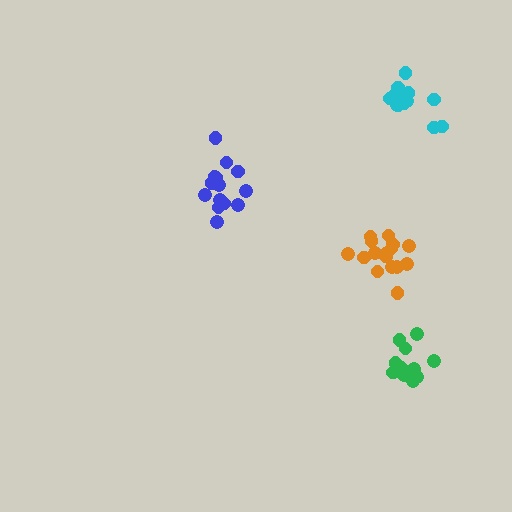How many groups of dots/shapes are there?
There are 4 groups.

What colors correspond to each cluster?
The clusters are colored: blue, cyan, green, orange.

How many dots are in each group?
Group 1: 14 dots, Group 2: 14 dots, Group 3: 12 dots, Group 4: 16 dots (56 total).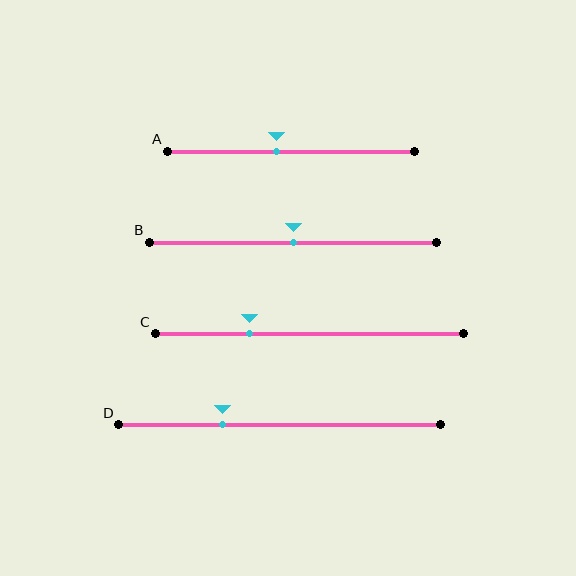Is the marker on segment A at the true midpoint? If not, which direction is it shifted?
No, the marker on segment A is shifted to the left by about 6% of the segment length.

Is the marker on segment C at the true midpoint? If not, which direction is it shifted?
No, the marker on segment C is shifted to the left by about 20% of the segment length.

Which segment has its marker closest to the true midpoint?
Segment B has its marker closest to the true midpoint.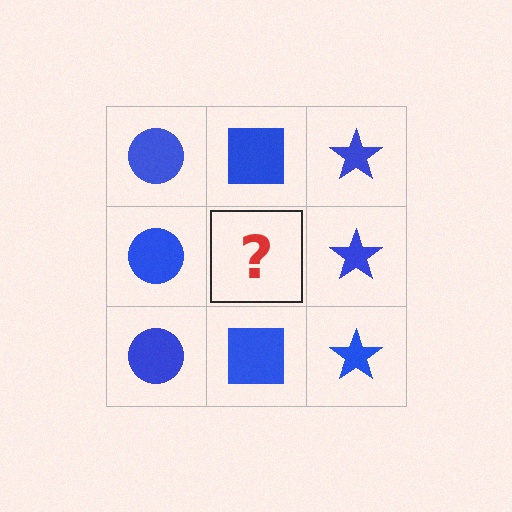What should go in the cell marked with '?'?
The missing cell should contain a blue square.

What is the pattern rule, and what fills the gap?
The rule is that each column has a consistent shape. The gap should be filled with a blue square.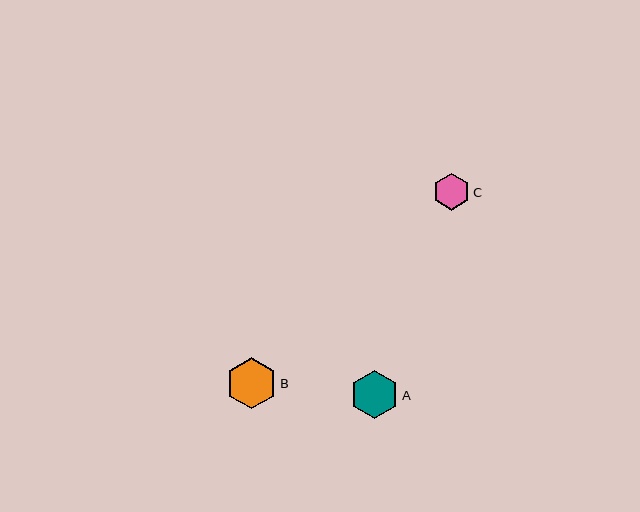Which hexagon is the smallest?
Hexagon C is the smallest with a size of approximately 37 pixels.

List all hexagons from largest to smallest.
From largest to smallest: B, A, C.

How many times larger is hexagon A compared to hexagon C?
Hexagon A is approximately 1.3 times the size of hexagon C.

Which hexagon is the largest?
Hexagon B is the largest with a size of approximately 51 pixels.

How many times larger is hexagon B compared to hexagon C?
Hexagon B is approximately 1.4 times the size of hexagon C.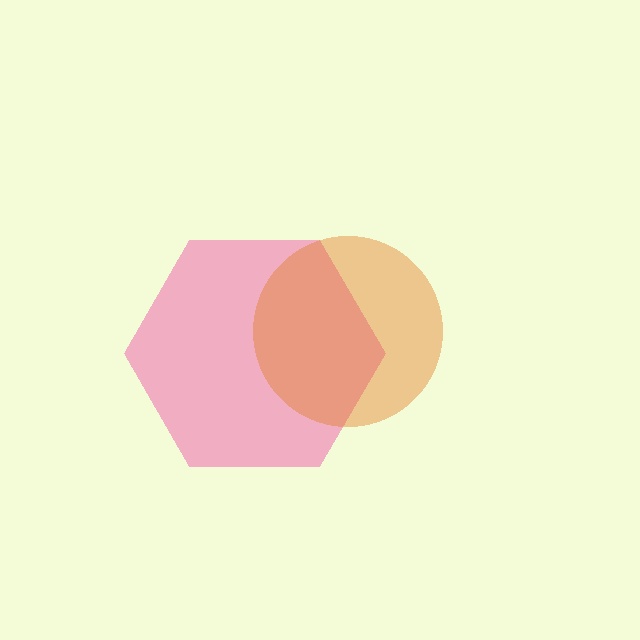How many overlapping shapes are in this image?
There are 2 overlapping shapes in the image.